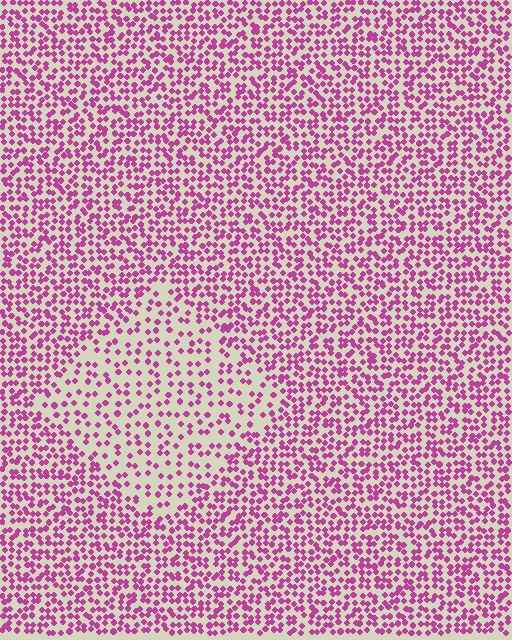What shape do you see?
I see a diamond.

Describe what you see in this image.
The image contains small magenta elements arranged at two different densities. A diamond-shaped region is visible where the elements are less densely packed than the surrounding area.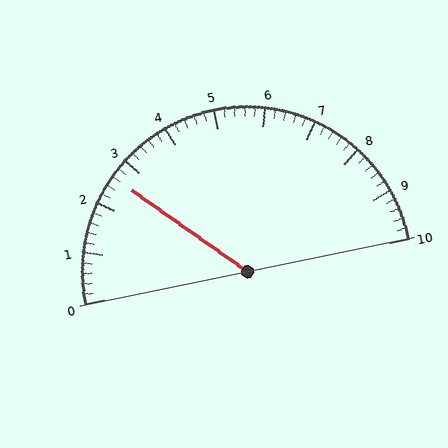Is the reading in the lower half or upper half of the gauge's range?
The reading is in the lower half of the range (0 to 10).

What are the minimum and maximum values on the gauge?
The gauge ranges from 0 to 10.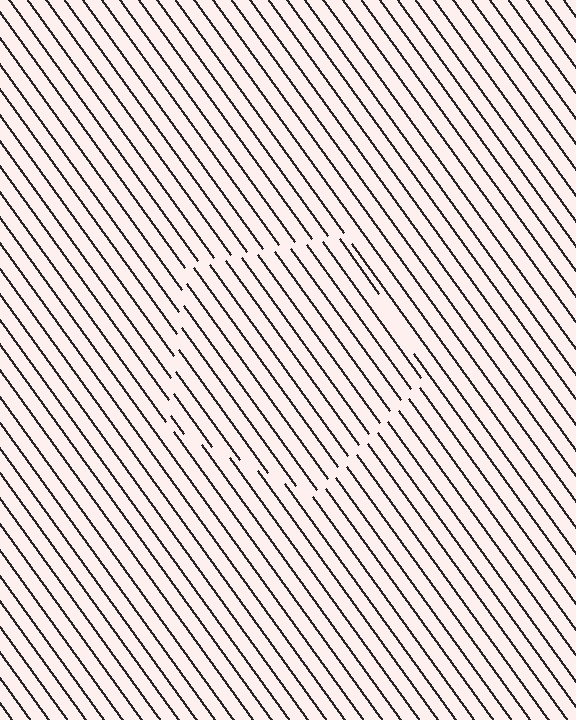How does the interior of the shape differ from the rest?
The interior of the shape contains the same grating, shifted by half a period — the contour is defined by the phase discontinuity where line-ends from the inner and outer gratings abut.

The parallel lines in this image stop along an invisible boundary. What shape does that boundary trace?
An illusory pentagon. The interior of the shape contains the same grating, shifted by half a period — the contour is defined by the phase discontinuity where line-ends from the inner and outer gratings abut.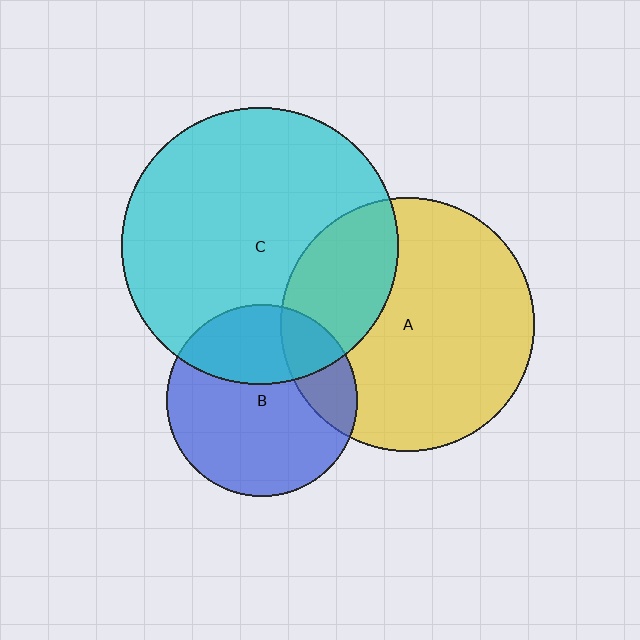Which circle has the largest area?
Circle C (cyan).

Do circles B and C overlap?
Yes.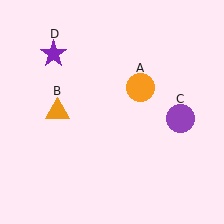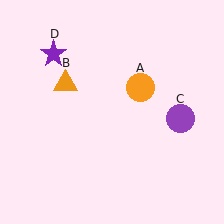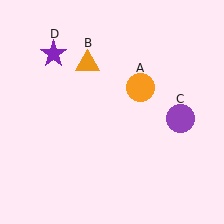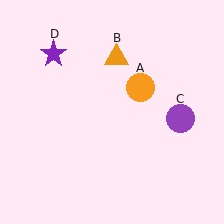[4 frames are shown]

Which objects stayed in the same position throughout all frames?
Orange circle (object A) and purple circle (object C) and purple star (object D) remained stationary.